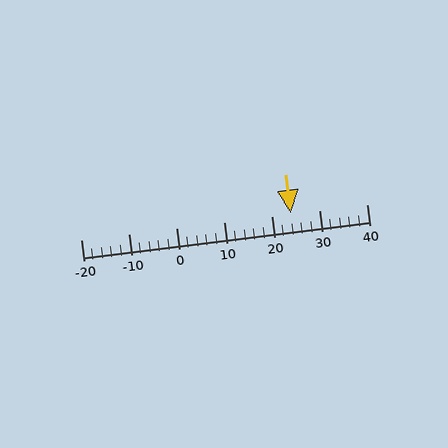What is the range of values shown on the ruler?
The ruler shows values from -20 to 40.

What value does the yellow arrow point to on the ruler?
The yellow arrow points to approximately 24.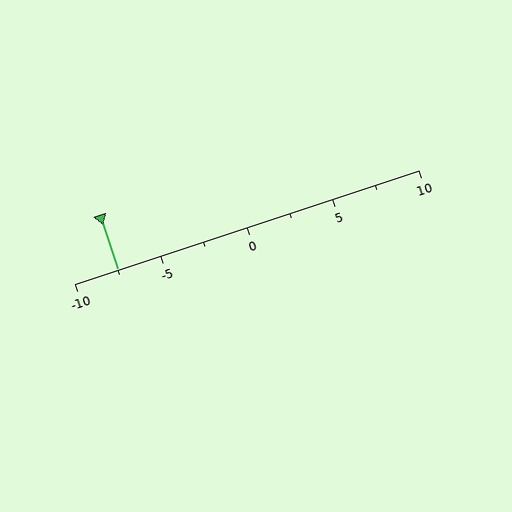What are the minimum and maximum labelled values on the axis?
The axis runs from -10 to 10.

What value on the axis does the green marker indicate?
The marker indicates approximately -7.5.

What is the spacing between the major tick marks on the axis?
The major ticks are spaced 5 apart.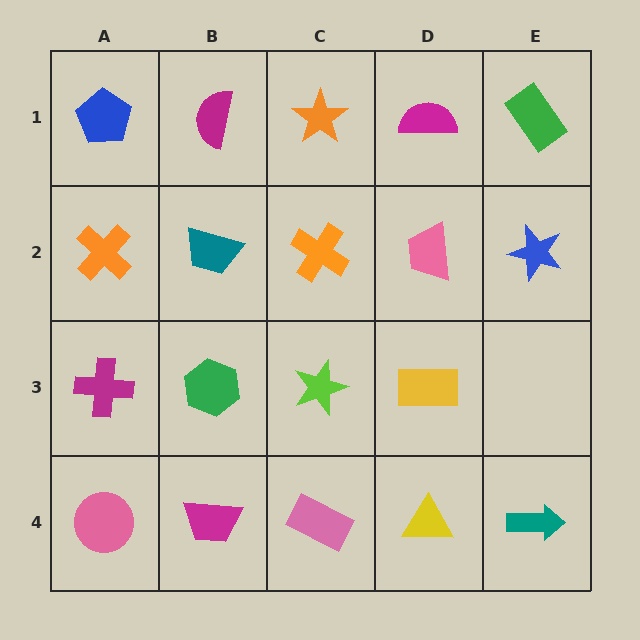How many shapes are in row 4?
5 shapes.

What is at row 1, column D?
A magenta semicircle.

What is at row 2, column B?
A teal trapezoid.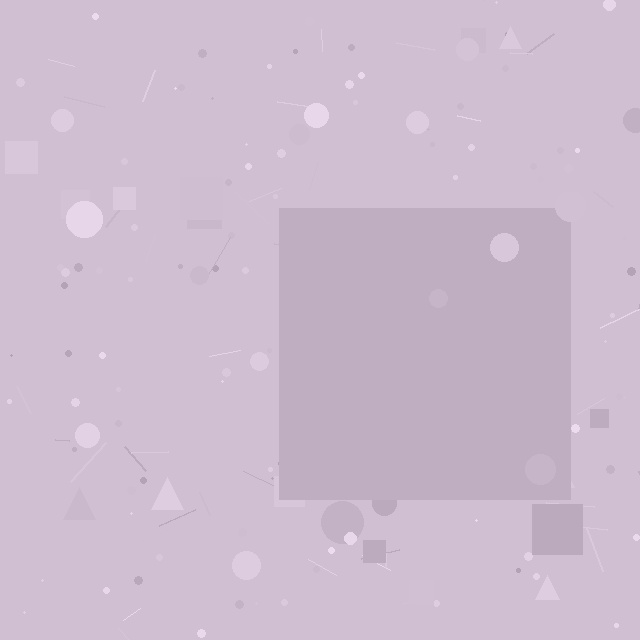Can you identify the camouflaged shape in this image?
The camouflaged shape is a square.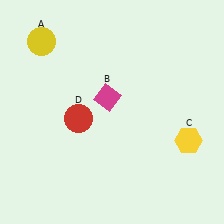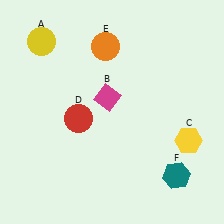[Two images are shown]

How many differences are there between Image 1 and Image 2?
There are 2 differences between the two images.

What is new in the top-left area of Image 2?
An orange circle (E) was added in the top-left area of Image 2.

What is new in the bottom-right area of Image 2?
A teal hexagon (F) was added in the bottom-right area of Image 2.